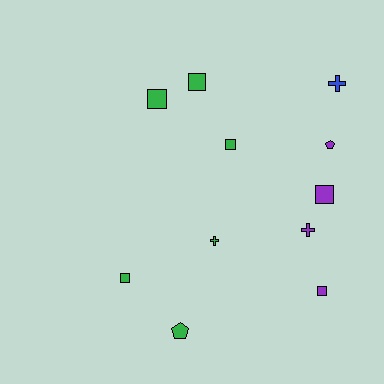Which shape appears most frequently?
Square, with 6 objects.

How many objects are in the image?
There are 11 objects.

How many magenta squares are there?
There are no magenta squares.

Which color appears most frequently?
Green, with 6 objects.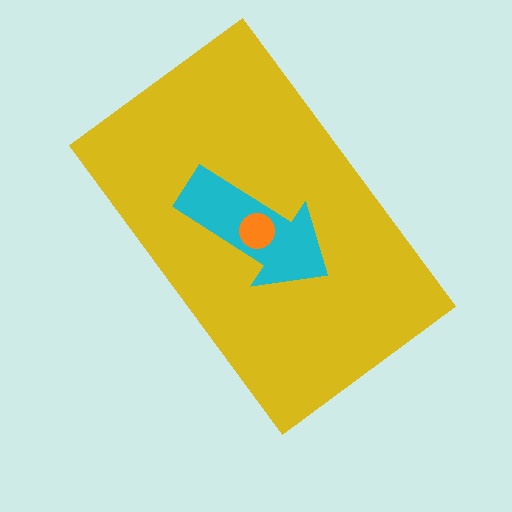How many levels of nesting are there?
3.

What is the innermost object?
The orange circle.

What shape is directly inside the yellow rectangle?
The cyan arrow.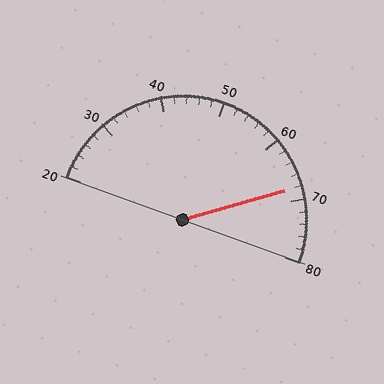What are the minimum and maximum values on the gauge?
The gauge ranges from 20 to 80.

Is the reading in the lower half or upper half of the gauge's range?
The reading is in the upper half of the range (20 to 80).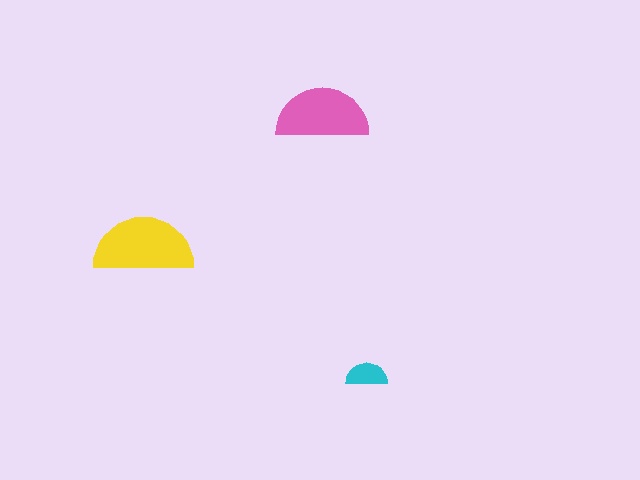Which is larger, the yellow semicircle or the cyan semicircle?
The yellow one.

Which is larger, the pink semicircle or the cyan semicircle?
The pink one.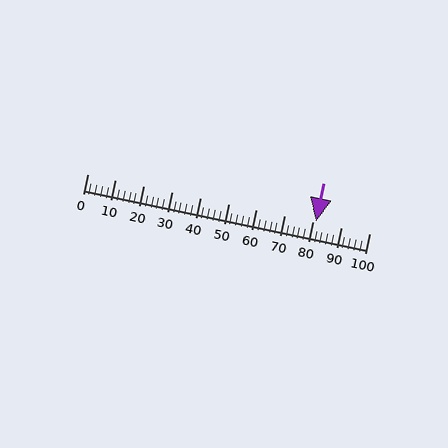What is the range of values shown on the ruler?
The ruler shows values from 0 to 100.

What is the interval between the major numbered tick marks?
The major tick marks are spaced 10 units apart.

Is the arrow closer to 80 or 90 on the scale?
The arrow is closer to 80.